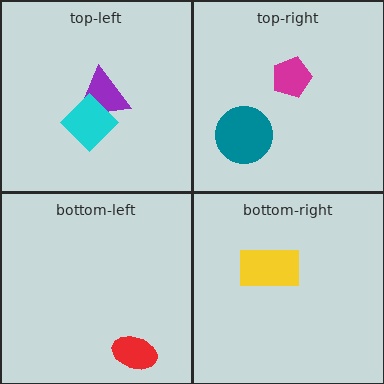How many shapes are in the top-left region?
2.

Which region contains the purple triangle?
The top-left region.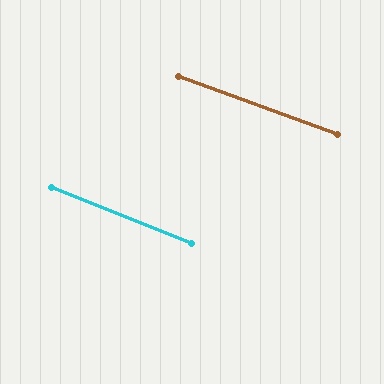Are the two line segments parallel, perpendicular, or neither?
Parallel — their directions differ by only 1.3°.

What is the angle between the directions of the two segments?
Approximately 1 degree.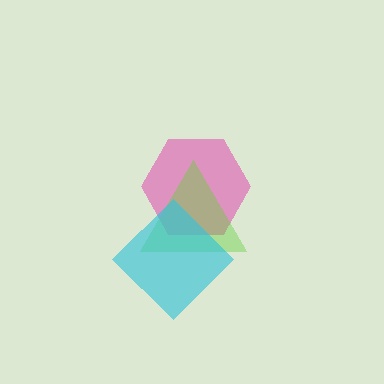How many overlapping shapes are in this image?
There are 3 overlapping shapes in the image.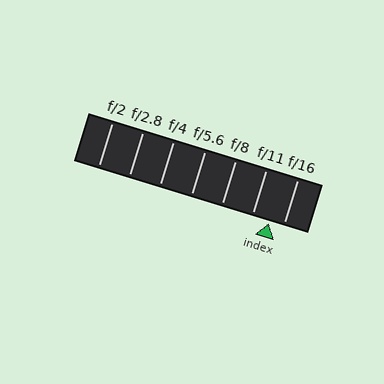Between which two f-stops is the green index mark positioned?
The index mark is between f/11 and f/16.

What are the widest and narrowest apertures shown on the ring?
The widest aperture shown is f/2 and the narrowest is f/16.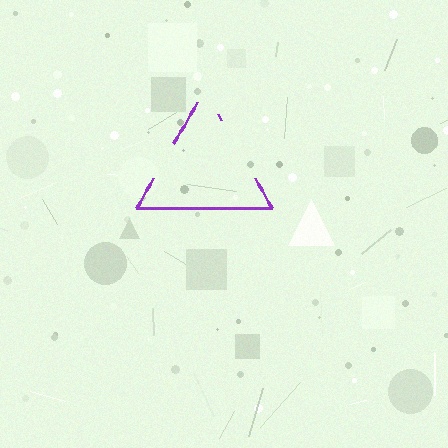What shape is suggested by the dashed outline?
The dashed outline suggests a triangle.